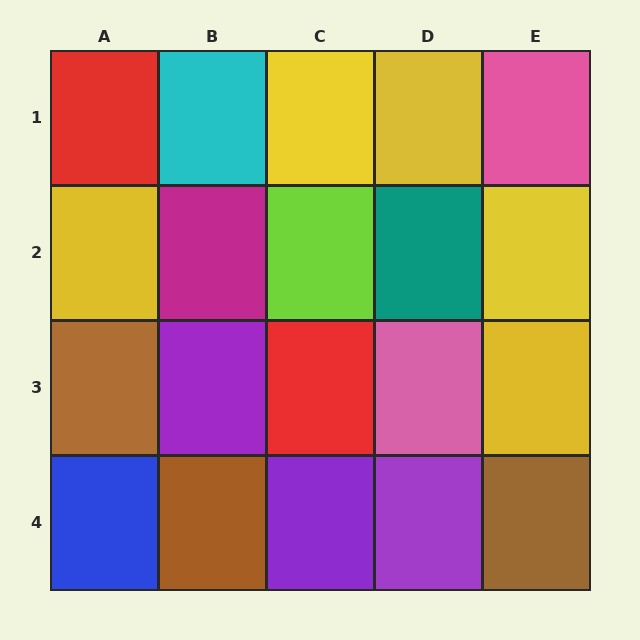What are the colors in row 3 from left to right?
Brown, purple, red, pink, yellow.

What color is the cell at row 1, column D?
Yellow.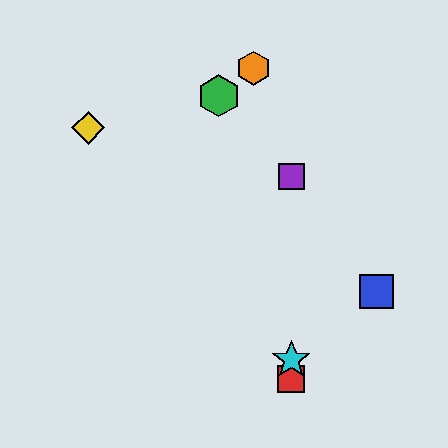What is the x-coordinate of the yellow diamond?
The yellow diamond is at x≈88.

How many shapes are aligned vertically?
3 shapes (the red square, the purple square, the cyan star) are aligned vertically.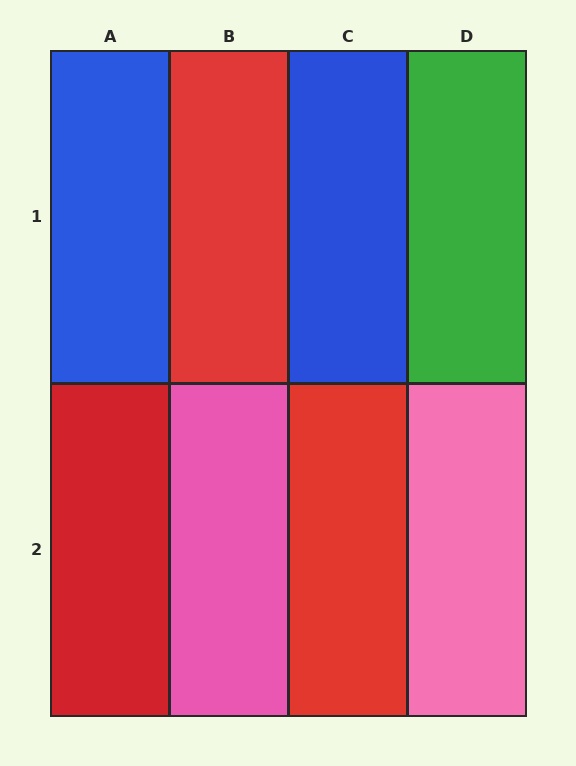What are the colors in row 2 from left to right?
Red, pink, red, pink.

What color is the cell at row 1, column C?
Blue.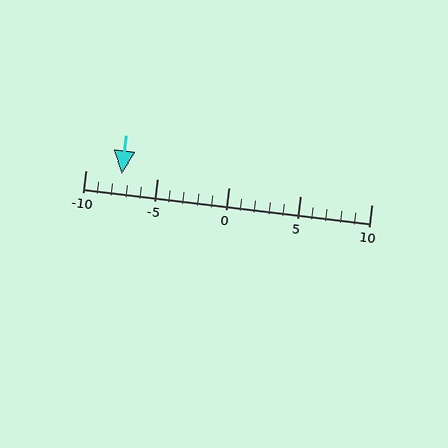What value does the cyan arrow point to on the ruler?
The cyan arrow points to approximately -8.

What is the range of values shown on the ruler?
The ruler shows values from -10 to 10.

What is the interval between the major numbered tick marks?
The major tick marks are spaced 5 units apart.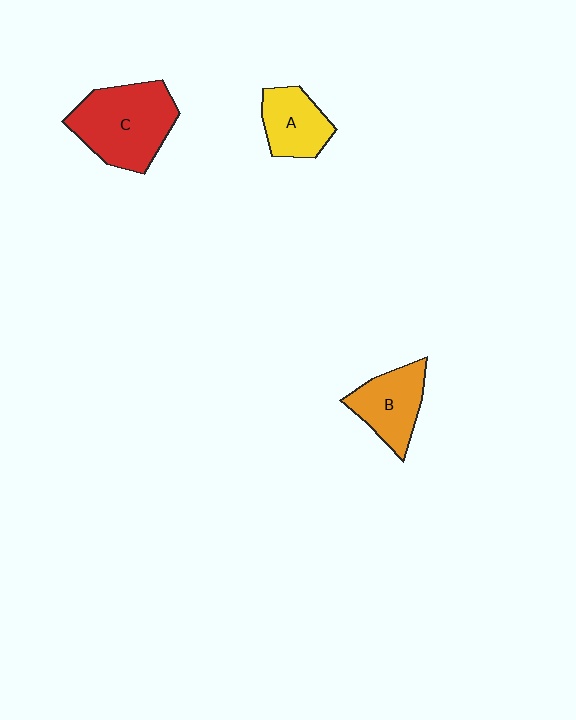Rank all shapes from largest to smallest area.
From largest to smallest: C (red), B (orange), A (yellow).